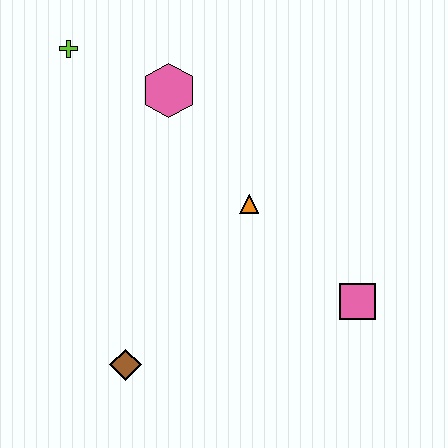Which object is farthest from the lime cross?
The pink square is farthest from the lime cross.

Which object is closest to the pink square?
The orange triangle is closest to the pink square.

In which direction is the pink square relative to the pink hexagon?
The pink square is below the pink hexagon.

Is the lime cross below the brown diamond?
No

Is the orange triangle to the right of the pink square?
No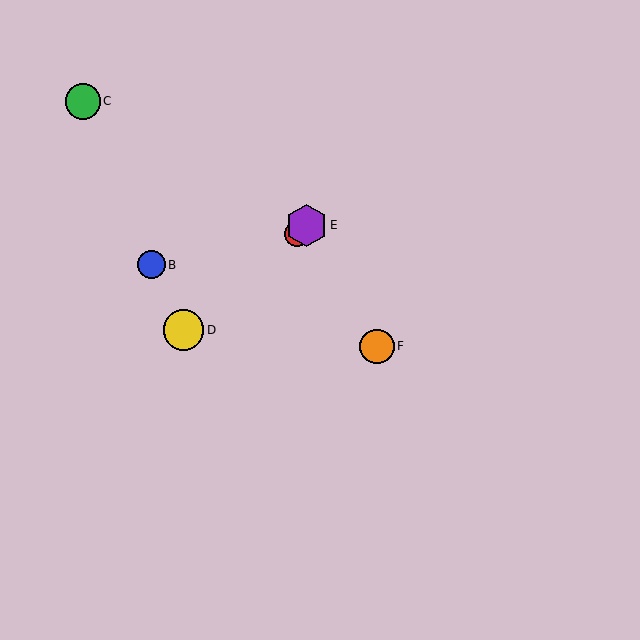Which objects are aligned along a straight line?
Objects A, D, E are aligned along a straight line.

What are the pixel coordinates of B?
Object B is at (151, 265).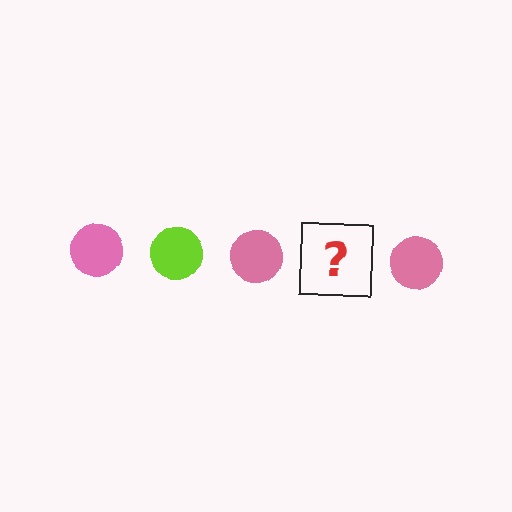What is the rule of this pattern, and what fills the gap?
The rule is that the pattern cycles through pink, lime circles. The gap should be filled with a lime circle.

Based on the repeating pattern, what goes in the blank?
The blank should be a lime circle.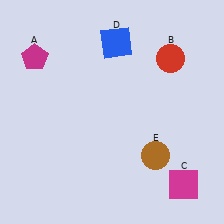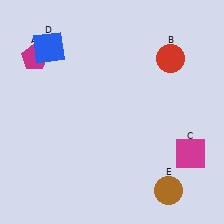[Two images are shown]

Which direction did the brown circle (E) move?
The brown circle (E) moved down.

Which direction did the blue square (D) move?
The blue square (D) moved left.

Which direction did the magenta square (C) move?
The magenta square (C) moved up.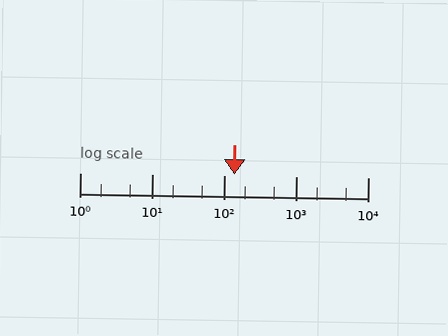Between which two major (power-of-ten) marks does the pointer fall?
The pointer is between 100 and 1000.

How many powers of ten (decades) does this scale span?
The scale spans 4 decades, from 1 to 10000.